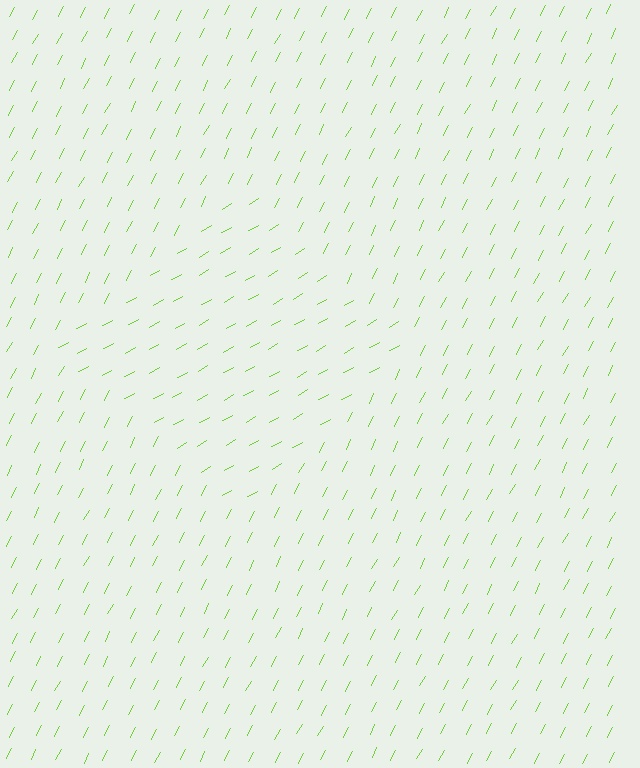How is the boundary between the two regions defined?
The boundary is defined purely by a change in line orientation (approximately 33 degrees difference). All lines are the same color and thickness.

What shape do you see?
I see a diamond.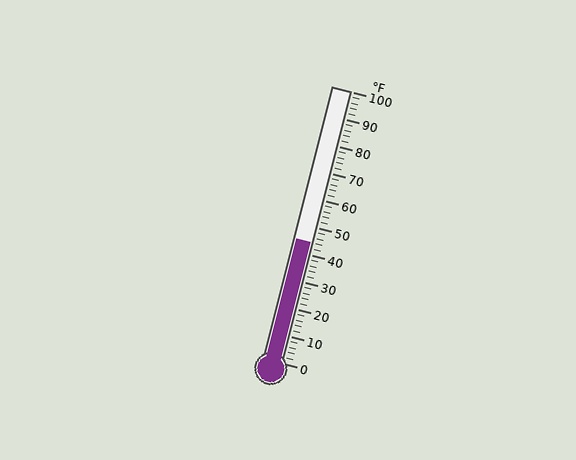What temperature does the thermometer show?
The thermometer shows approximately 44°F.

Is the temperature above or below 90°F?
The temperature is below 90°F.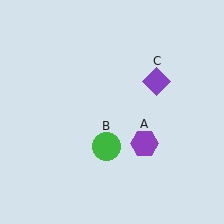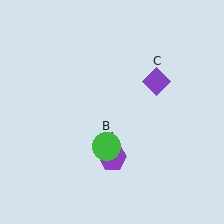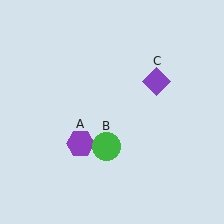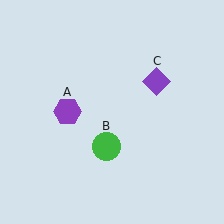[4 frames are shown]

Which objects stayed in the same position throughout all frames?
Green circle (object B) and purple diamond (object C) remained stationary.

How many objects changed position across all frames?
1 object changed position: purple hexagon (object A).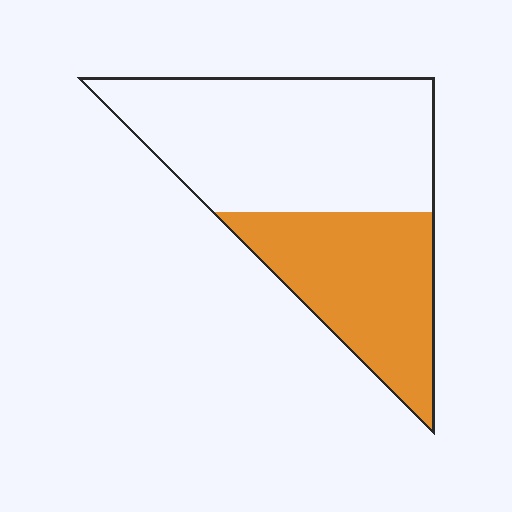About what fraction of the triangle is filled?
About two fifths (2/5).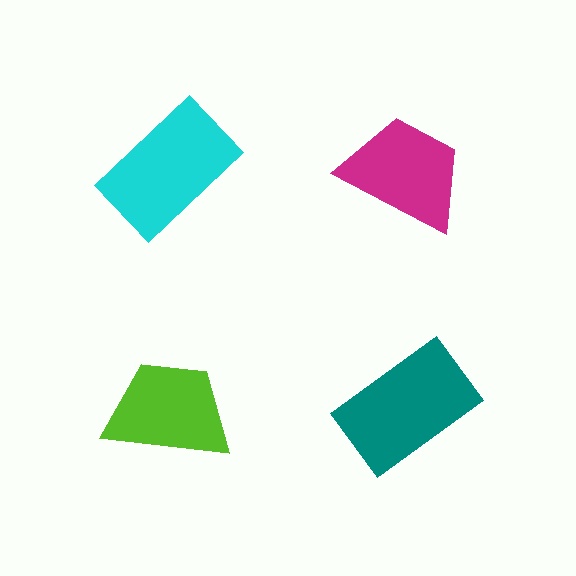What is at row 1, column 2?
A magenta trapezoid.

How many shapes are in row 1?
2 shapes.